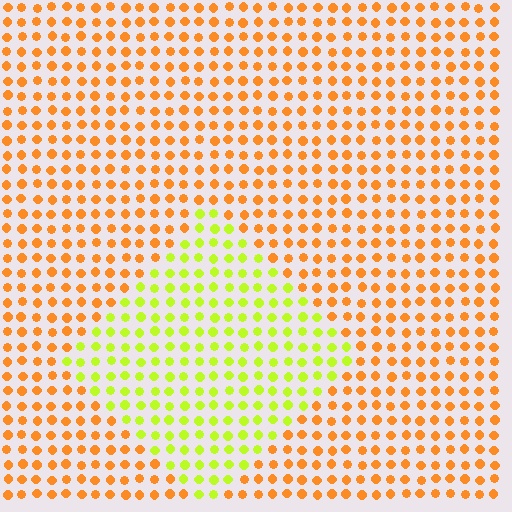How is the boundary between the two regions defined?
The boundary is defined purely by a slight shift in hue (about 49 degrees). Spacing, size, and orientation are identical on both sides.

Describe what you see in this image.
The image is filled with small orange elements in a uniform arrangement. A diamond-shaped region is visible where the elements are tinted to a slightly different hue, forming a subtle color boundary.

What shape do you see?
I see a diamond.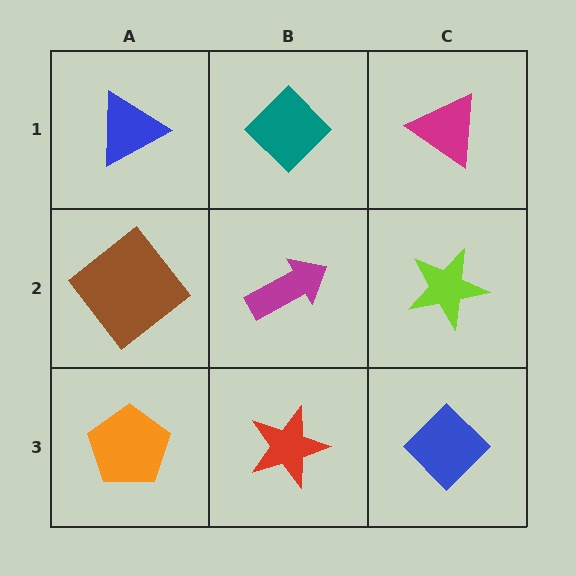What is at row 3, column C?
A blue diamond.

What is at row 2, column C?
A lime star.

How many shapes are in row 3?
3 shapes.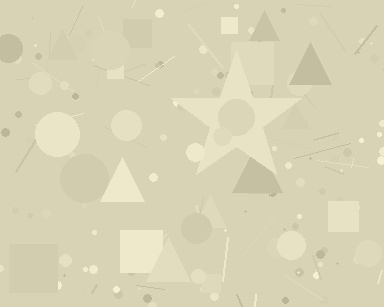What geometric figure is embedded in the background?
A star is embedded in the background.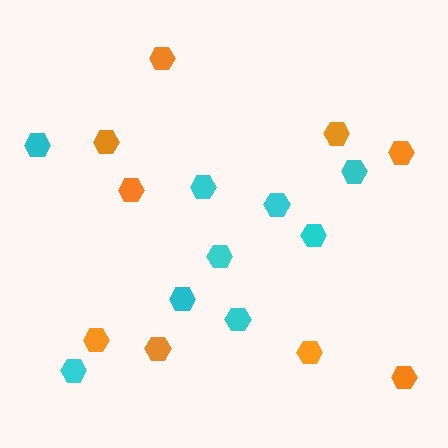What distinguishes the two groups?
There are 2 groups: one group of cyan hexagons (9) and one group of orange hexagons (9).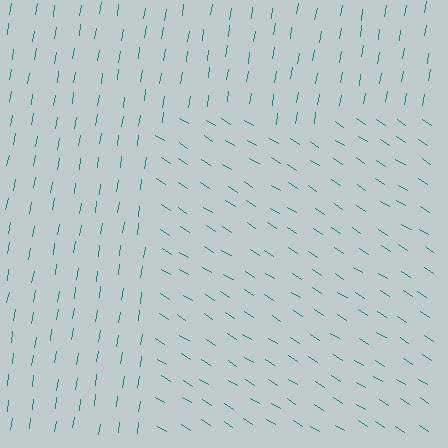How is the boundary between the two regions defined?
The boundary is defined purely by a change in line orientation (approximately 66 degrees difference). All lines are the same color and thickness.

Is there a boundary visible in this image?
Yes, there is a texture boundary formed by a change in line orientation.